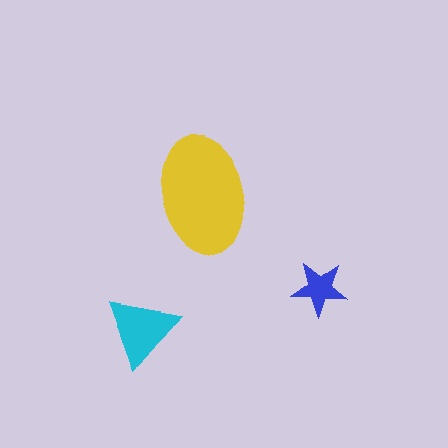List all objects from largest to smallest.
The yellow ellipse, the cyan triangle, the blue star.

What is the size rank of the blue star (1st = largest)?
3rd.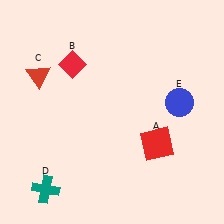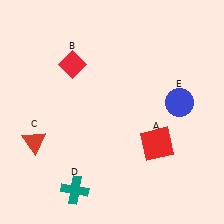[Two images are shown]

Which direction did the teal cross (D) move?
The teal cross (D) moved right.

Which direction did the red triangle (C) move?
The red triangle (C) moved down.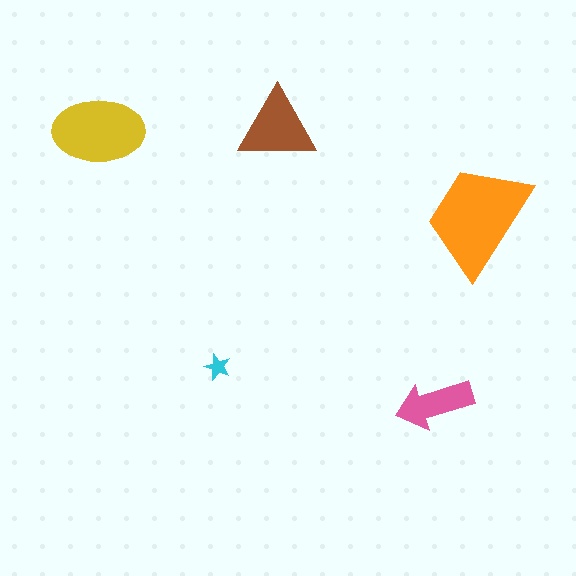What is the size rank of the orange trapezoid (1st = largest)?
1st.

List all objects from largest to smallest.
The orange trapezoid, the yellow ellipse, the brown triangle, the pink arrow, the cyan star.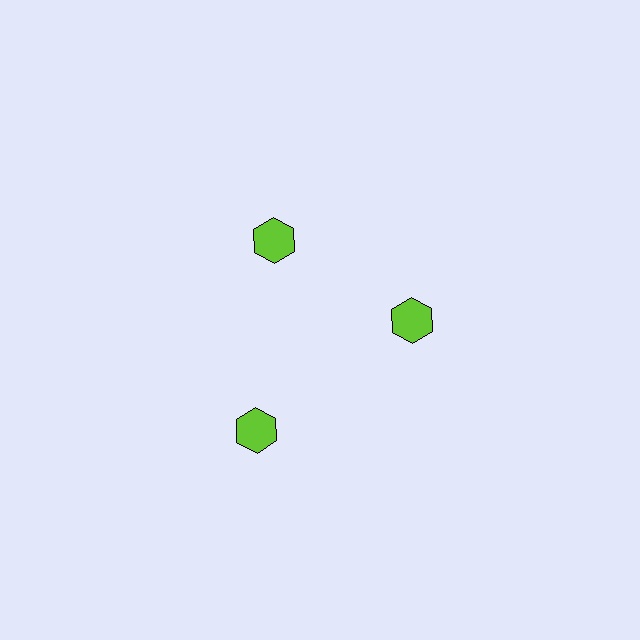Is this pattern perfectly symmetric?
No. The 3 lime hexagons are arranged in a ring, but one element near the 7 o'clock position is pushed outward from the center, breaking the 3-fold rotational symmetry.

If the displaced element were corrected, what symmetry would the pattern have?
It would have 3-fold rotational symmetry — the pattern would map onto itself every 120 degrees.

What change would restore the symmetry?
The symmetry would be restored by moving it inward, back onto the ring so that all 3 hexagons sit at equal angles and equal distance from the center.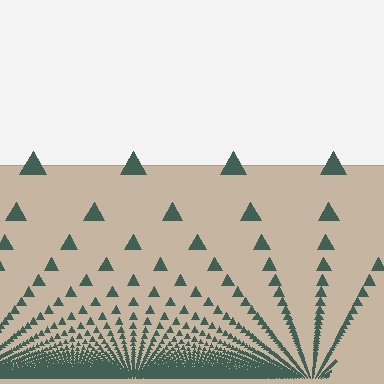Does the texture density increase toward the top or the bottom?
Density increases toward the bottom.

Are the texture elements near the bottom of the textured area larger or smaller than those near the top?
Smaller. The gradient is inverted — elements near the bottom are smaller and denser.